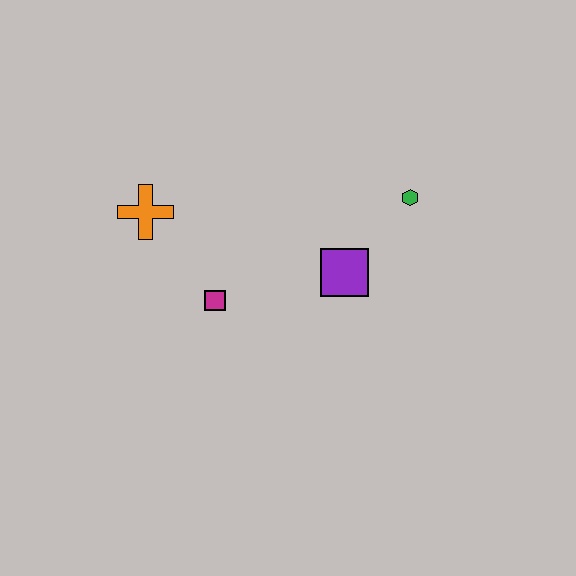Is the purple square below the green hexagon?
Yes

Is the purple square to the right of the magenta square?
Yes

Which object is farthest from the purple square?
The orange cross is farthest from the purple square.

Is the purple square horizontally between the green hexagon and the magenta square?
Yes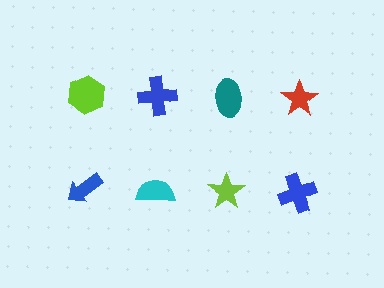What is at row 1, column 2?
A blue cross.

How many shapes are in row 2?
4 shapes.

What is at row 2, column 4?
A blue cross.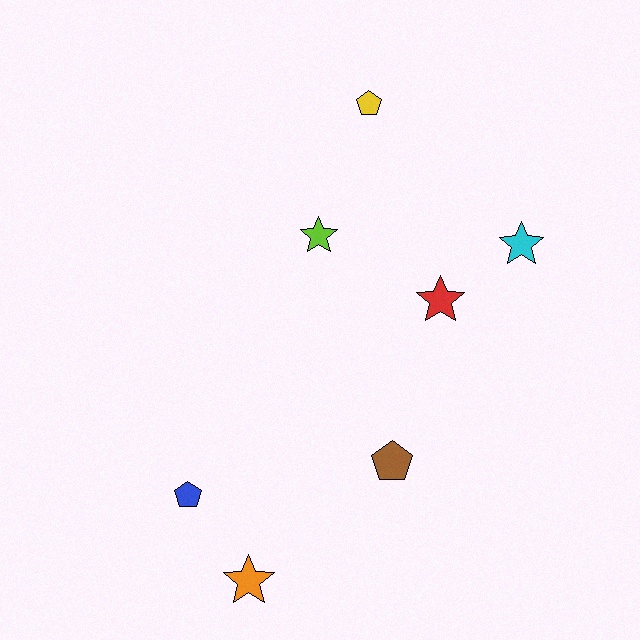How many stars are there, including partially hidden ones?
There are 4 stars.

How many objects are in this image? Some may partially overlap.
There are 7 objects.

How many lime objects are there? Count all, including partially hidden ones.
There is 1 lime object.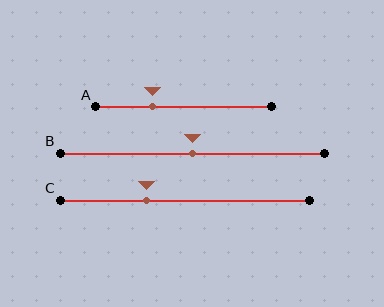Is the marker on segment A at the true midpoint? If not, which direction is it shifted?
No, the marker on segment A is shifted to the left by about 18% of the segment length.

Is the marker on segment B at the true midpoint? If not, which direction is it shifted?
Yes, the marker on segment B is at the true midpoint.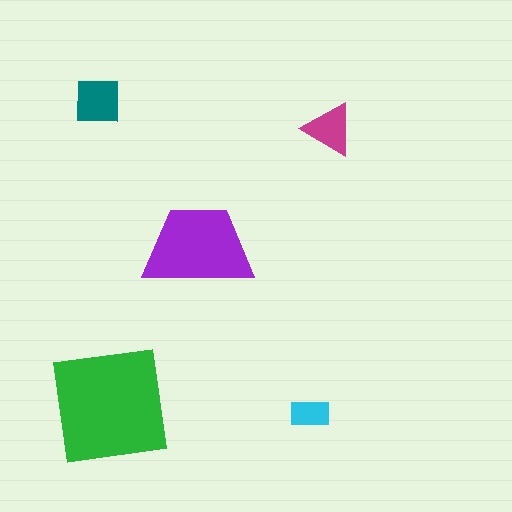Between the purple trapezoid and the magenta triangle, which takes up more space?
The purple trapezoid.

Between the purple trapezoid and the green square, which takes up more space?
The green square.